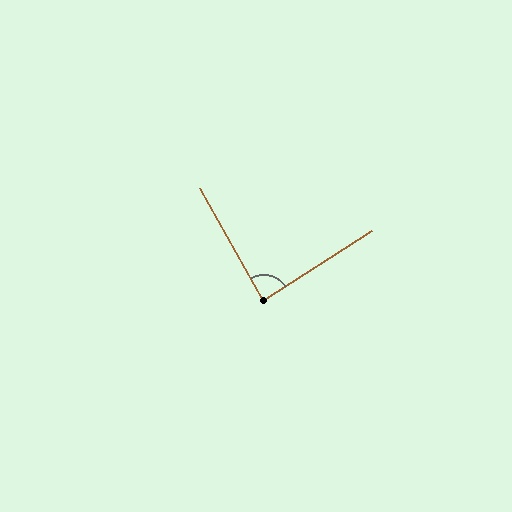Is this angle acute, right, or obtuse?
It is approximately a right angle.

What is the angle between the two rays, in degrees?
Approximately 87 degrees.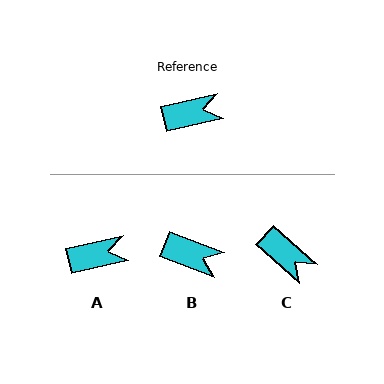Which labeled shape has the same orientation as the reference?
A.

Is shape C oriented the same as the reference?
No, it is off by about 54 degrees.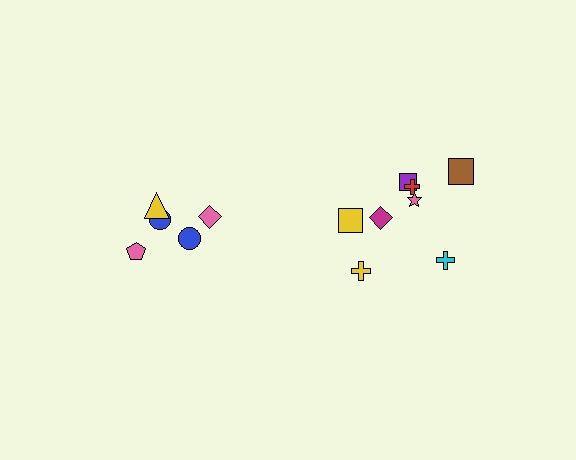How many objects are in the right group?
There are 8 objects.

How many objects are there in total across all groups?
There are 13 objects.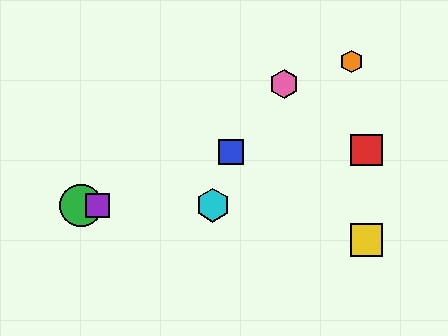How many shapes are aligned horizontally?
3 shapes (the green circle, the purple square, the cyan hexagon) are aligned horizontally.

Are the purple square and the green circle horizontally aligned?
Yes, both are at y≈206.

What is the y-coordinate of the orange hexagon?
The orange hexagon is at y≈61.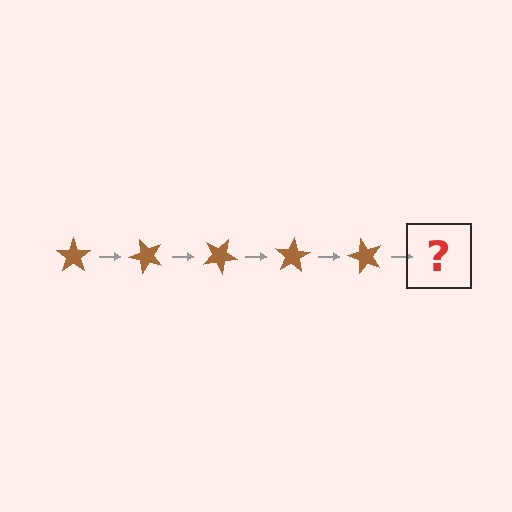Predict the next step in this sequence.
The next step is a brown star rotated 250 degrees.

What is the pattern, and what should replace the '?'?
The pattern is that the star rotates 50 degrees each step. The '?' should be a brown star rotated 250 degrees.